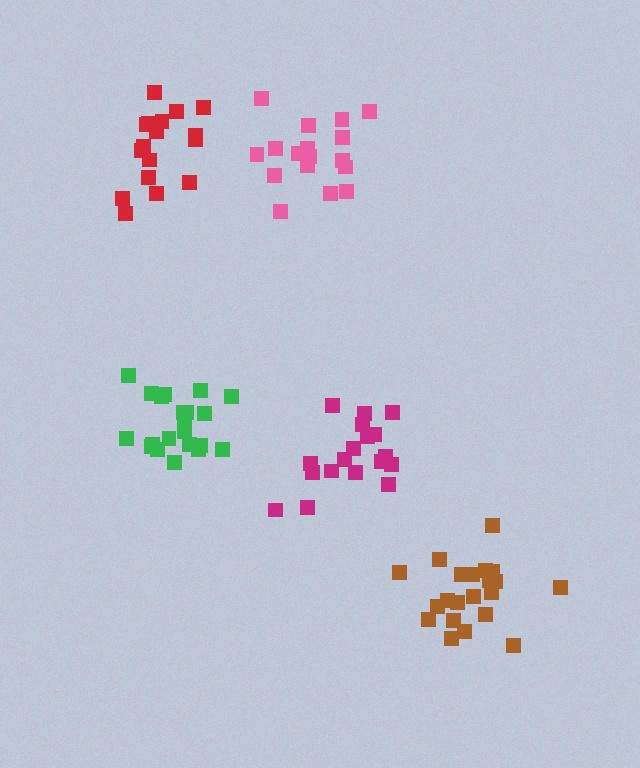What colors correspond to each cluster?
The clusters are colored: brown, green, pink, magenta, red.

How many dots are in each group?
Group 1: 21 dots, Group 2: 21 dots, Group 3: 17 dots, Group 4: 18 dots, Group 5: 17 dots (94 total).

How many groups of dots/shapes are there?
There are 5 groups.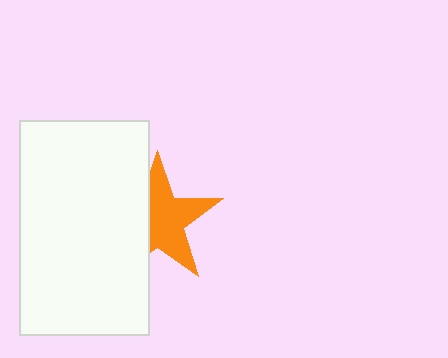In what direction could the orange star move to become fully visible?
The orange star could move right. That would shift it out from behind the white rectangle entirely.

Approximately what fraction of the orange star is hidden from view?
Roughly 38% of the orange star is hidden behind the white rectangle.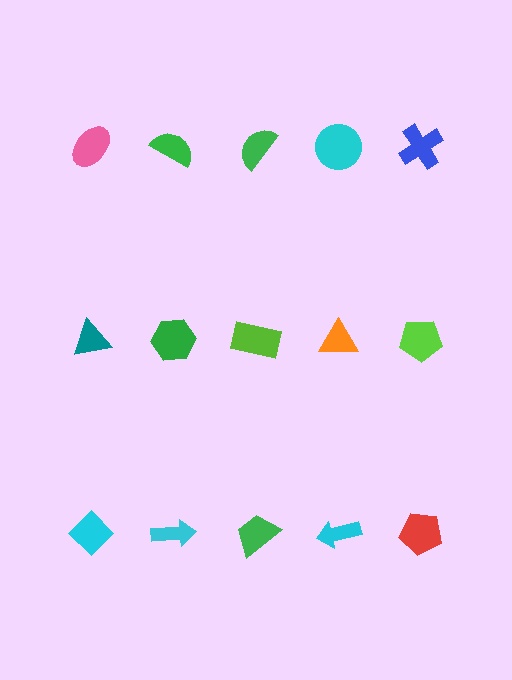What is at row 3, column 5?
A red pentagon.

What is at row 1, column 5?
A blue cross.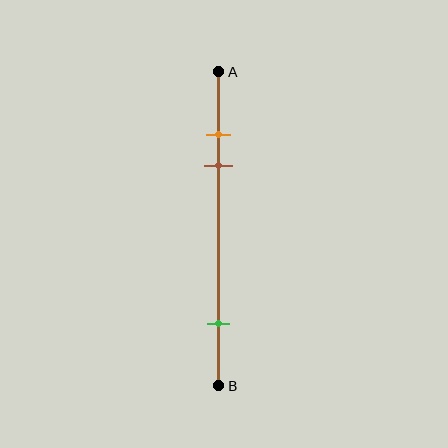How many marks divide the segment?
There are 3 marks dividing the segment.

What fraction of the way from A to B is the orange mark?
The orange mark is approximately 20% (0.2) of the way from A to B.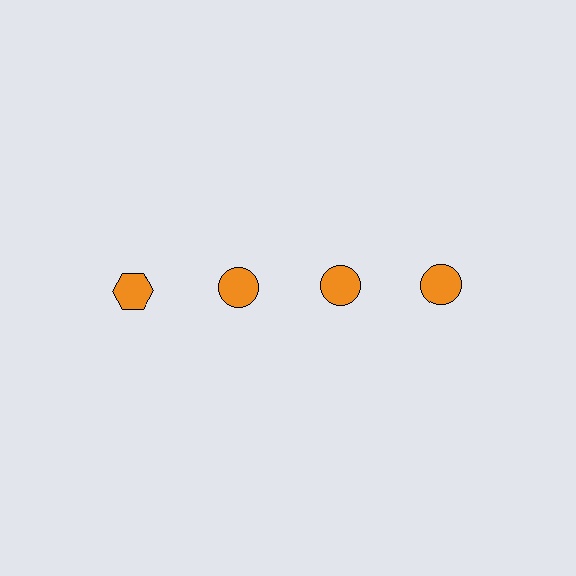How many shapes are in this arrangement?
There are 4 shapes arranged in a grid pattern.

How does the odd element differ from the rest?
It has a different shape: hexagon instead of circle.